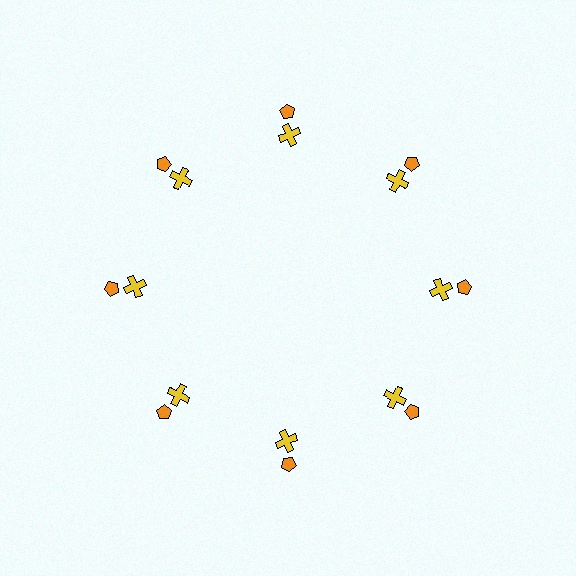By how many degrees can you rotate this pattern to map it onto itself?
The pattern maps onto itself every 45 degrees of rotation.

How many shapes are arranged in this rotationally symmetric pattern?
There are 16 shapes, arranged in 8 groups of 2.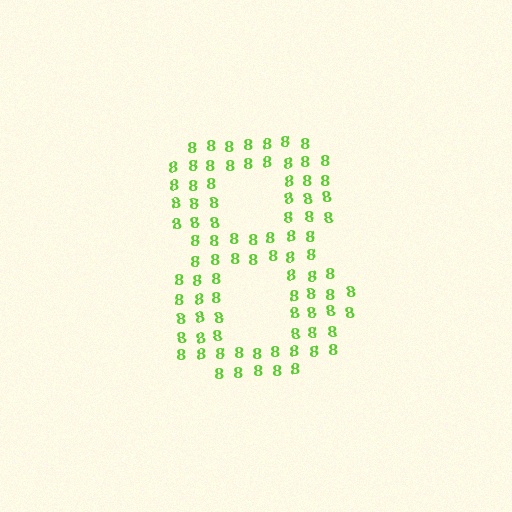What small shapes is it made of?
It is made of small digit 8's.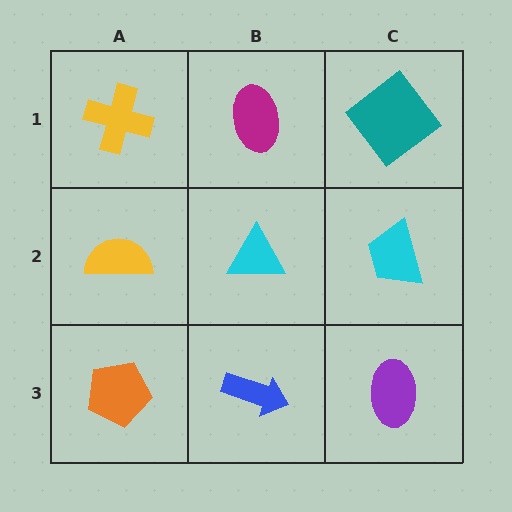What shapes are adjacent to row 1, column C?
A cyan trapezoid (row 2, column C), a magenta ellipse (row 1, column B).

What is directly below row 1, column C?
A cyan trapezoid.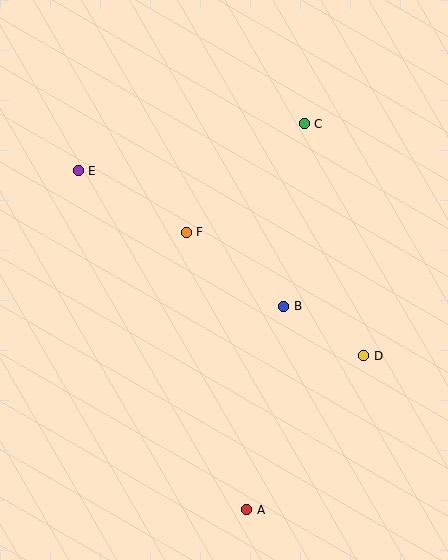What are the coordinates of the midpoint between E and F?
The midpoint between E and F is at (132, 201).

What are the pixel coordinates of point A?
Point A is at (247, 510).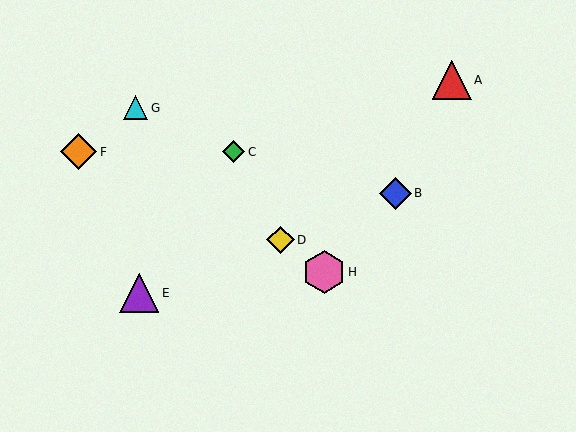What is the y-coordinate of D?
Object D is at y≈240.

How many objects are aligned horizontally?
2 objects (C, F) are aligned horizontally.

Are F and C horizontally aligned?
Yes, both are at y≈152.